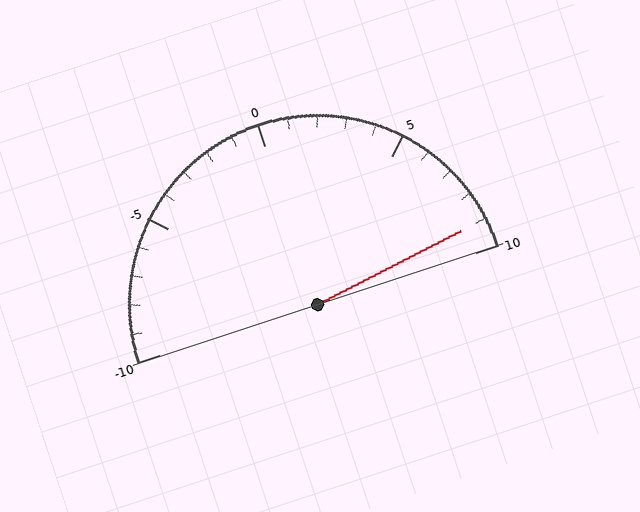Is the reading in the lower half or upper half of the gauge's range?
The reading is in the upper half of the range (-10 to 10).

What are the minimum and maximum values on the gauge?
The gauge ranges from -10 to 10.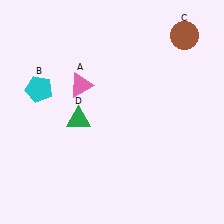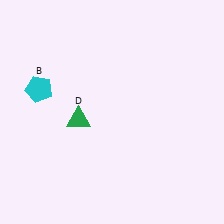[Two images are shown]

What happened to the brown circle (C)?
The brown circle (C) was removed in Image 2. It was in the top-right area of Image 1.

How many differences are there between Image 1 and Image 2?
There are 2 differences between the two images.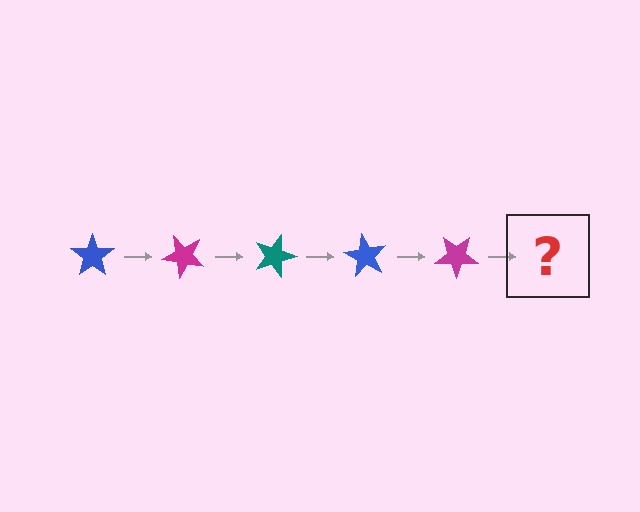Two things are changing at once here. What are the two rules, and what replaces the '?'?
The two rules are that it rotates 45 degrees each step and the color cycles through blue, magenta, and teal. The '?' should be a teal star, rotated 225 degrees from the start.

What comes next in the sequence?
The next element should be a teal star, rotated 225 degrees from the start.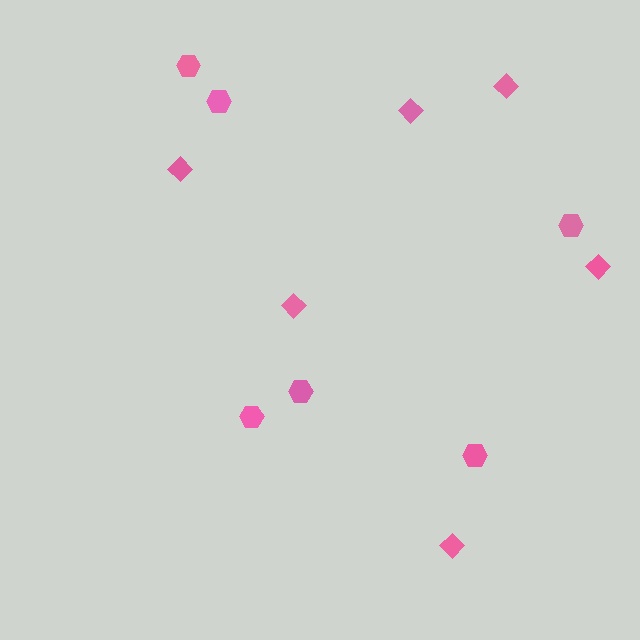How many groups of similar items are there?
There are 2 groups: one group of hexagons (6) and one group of diamonds (6).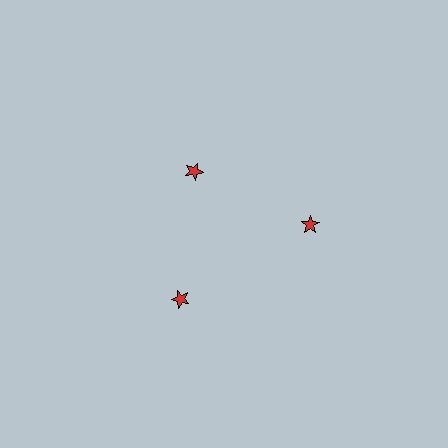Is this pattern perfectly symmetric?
No. The 3 red stars are arranged in a ring, but one element near the 11 o'clock position is pulled inward toward the center, breaking the 3-fold rotational symmetry.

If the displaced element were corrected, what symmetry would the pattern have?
It would have 3-fold rotational symmetry — the pattern would map onto itself every 120 degrees.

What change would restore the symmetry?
The symmetry would be restored by moving it outward, back onto the ring so that all 3 stars sit at equal angles and equal distance from the center.